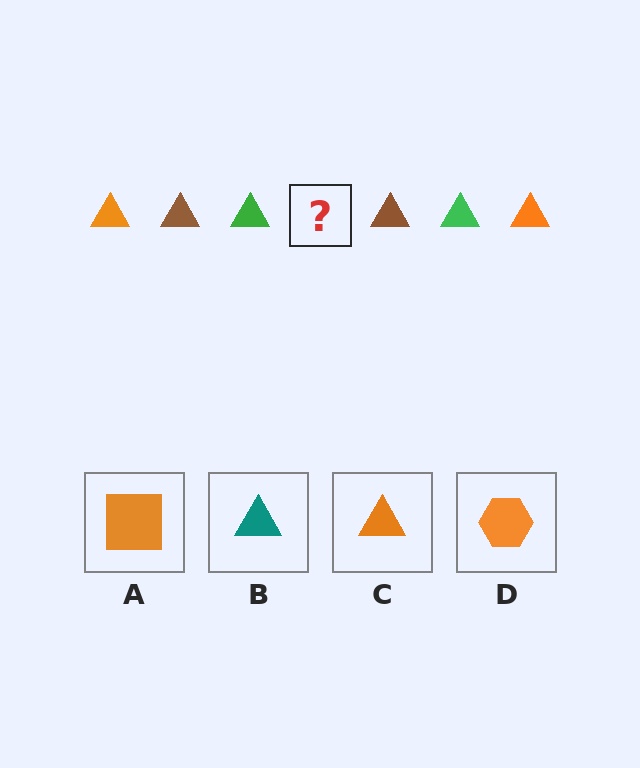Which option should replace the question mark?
Option C.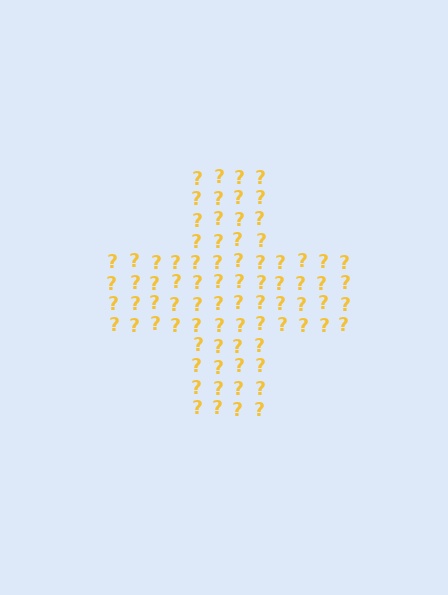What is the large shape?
The large shape is a cross.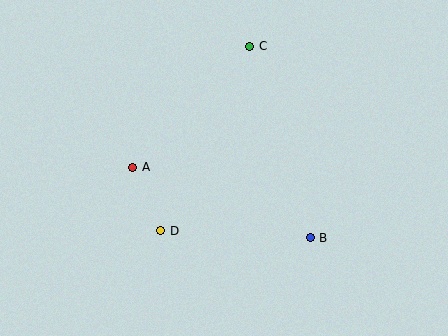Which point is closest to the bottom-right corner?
Point B is closest to the bottom-right corner.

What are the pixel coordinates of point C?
Point C is at (250, 46).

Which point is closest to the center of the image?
Point D at (161, 231) is closest to the center.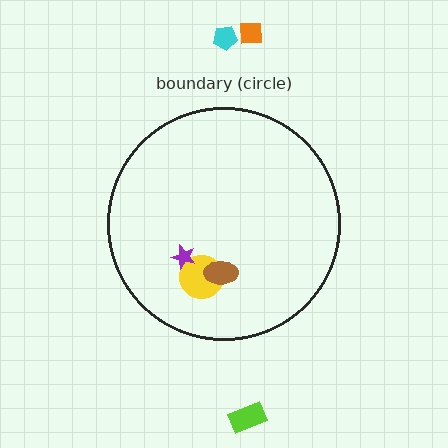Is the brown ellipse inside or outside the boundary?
Inside.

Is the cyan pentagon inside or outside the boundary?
Outside.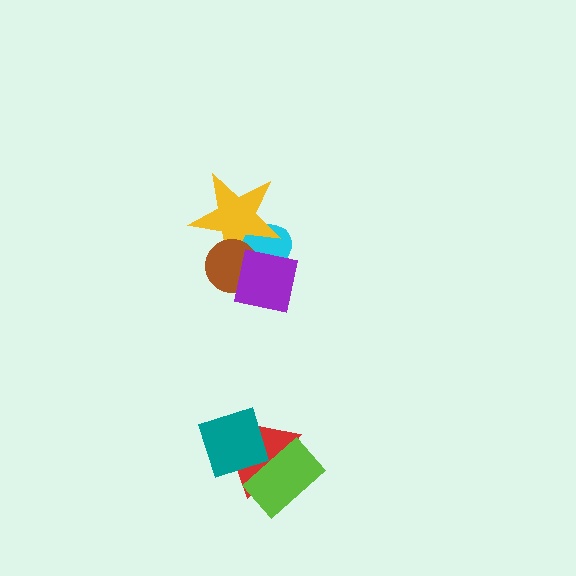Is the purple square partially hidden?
No, no other shape covers it.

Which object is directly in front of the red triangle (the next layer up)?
The lime rectangle is directly in front of the red triangle.